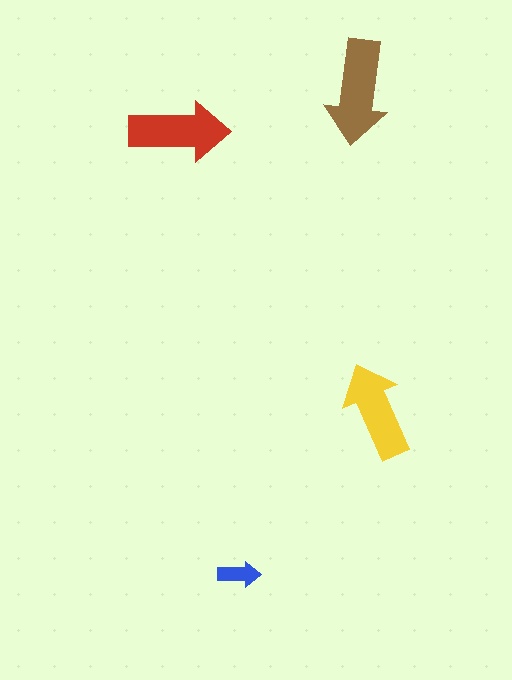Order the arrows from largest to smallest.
the brown one, the red one, the yellow one, the blue one.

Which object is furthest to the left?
The red arrow is leftmost.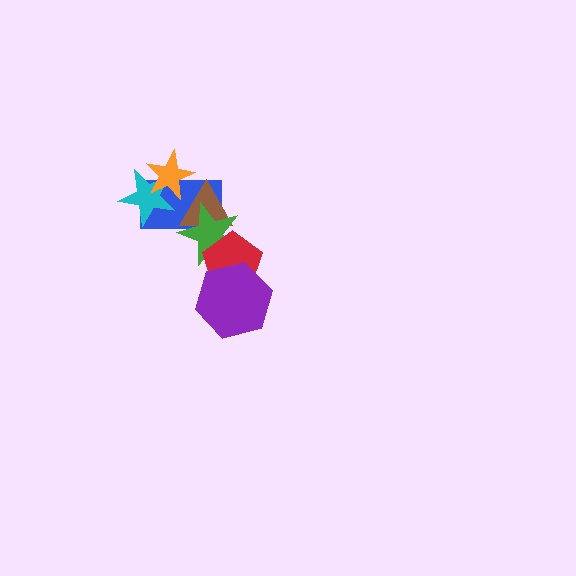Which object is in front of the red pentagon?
The purple hexagon is in front of the red pentagon.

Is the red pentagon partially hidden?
Yes, it is partially covered by another shape.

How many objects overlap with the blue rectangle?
4 objects overlap with the blue rectangle.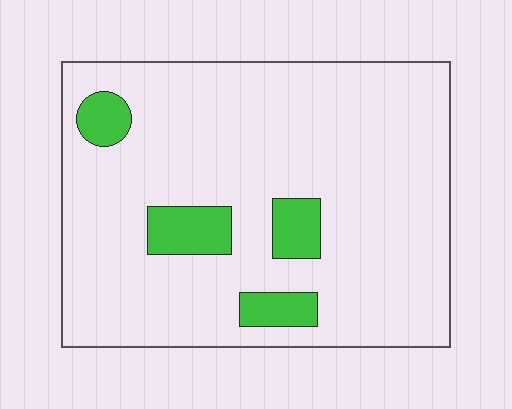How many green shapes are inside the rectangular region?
4.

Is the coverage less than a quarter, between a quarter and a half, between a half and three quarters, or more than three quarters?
Less than a quarter.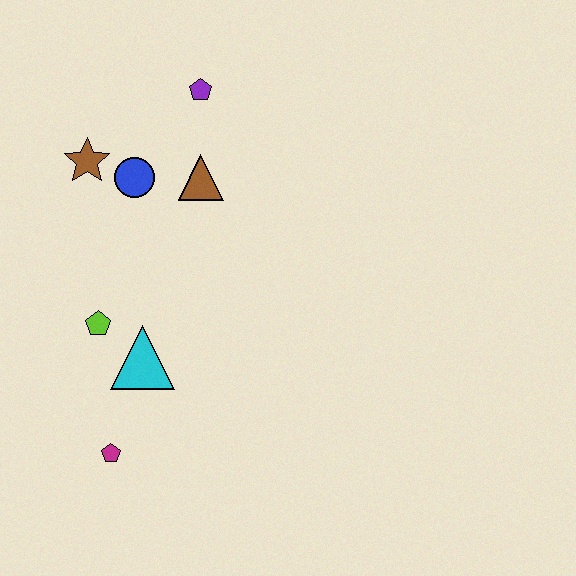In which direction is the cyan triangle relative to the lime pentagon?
The cyan triangle is to the right of the lime pentagon.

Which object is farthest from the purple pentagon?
The magenta pentagon is farthest from the purple pentagon.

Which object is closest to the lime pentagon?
The cyan triangle is closest to the lime pentagon.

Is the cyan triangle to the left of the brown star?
No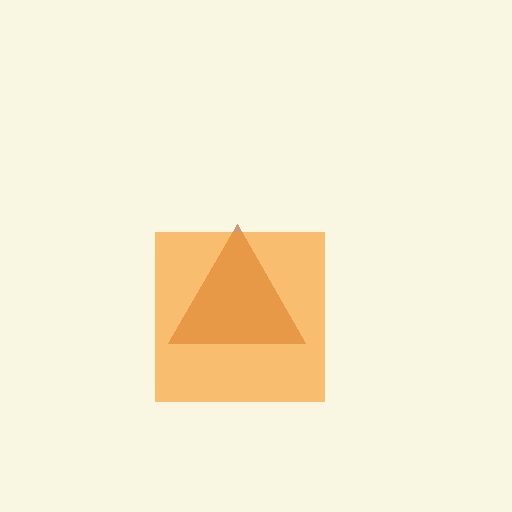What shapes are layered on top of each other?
The layered shapes are: a brown triangle, an orange square.